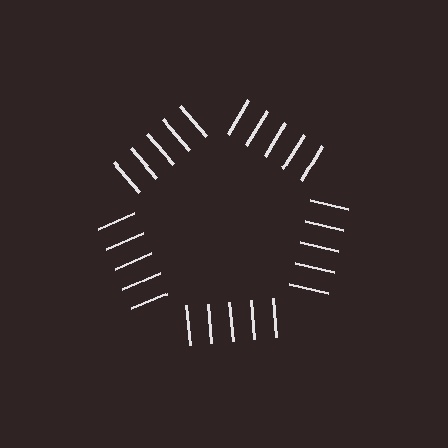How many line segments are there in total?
25 — 5 along each of the 5 edges.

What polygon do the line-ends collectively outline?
An illusory pentagon — the line segments terminate on its edges but no continuous stroke is drawn.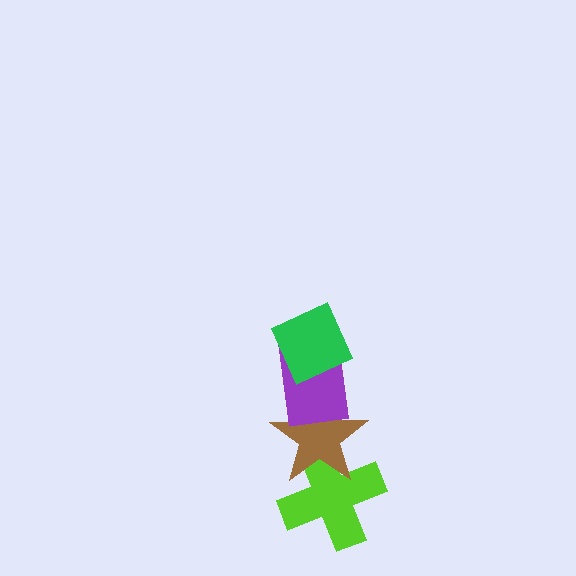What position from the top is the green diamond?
The green diamond is 1st from the top.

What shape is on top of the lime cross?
The brown star is on top of the lime cross.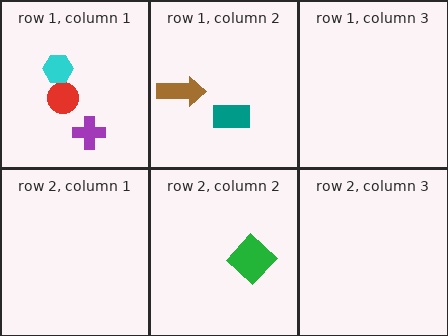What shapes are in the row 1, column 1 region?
The red circle, the cyan hexagon, the purple cross.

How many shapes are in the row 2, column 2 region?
1.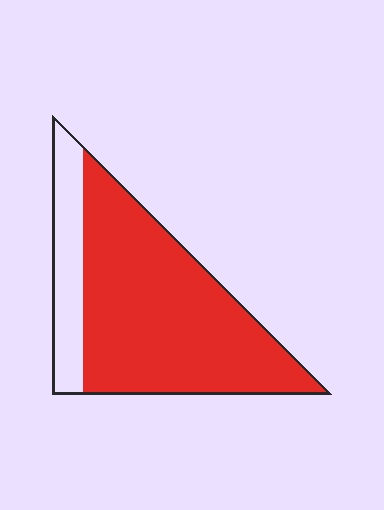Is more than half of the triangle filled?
Yes.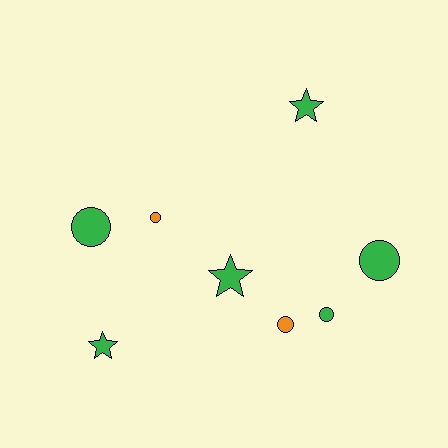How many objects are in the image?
There are 8 objects.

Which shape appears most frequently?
Circle, with 5 objects.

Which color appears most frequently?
Green, with 6 objects.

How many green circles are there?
There are 3 green circles.